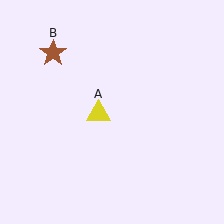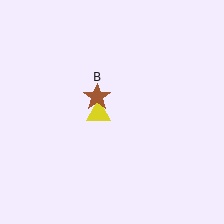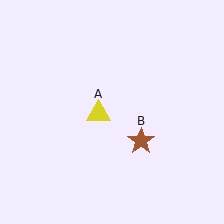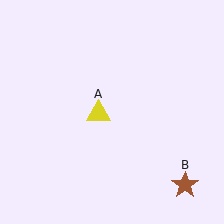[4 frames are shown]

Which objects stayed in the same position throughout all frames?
Yellow triangle (object A) remained stationary.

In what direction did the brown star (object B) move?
The brown star (object B) moved down and to the right.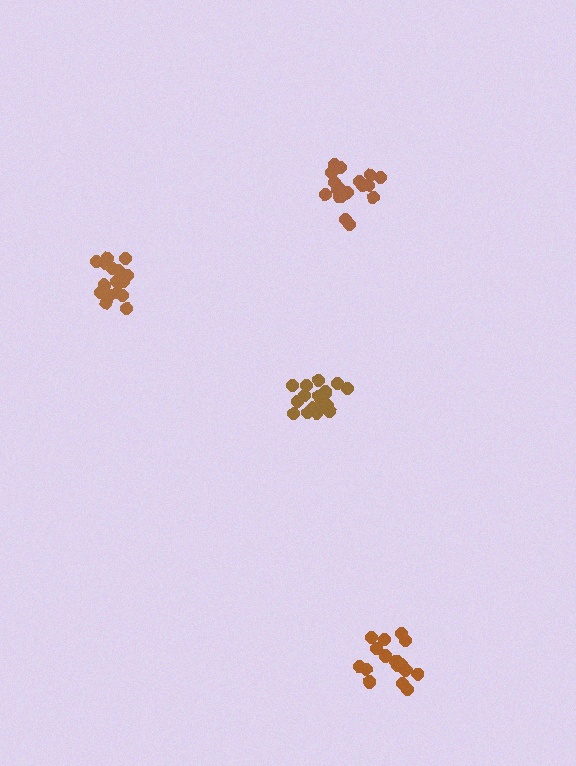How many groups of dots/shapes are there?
There are 4 groups.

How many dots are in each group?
Group 1: 18 dots, Group 2: 17 dots, Group 3: 18 dots, Group 4: 19 dots (72 total).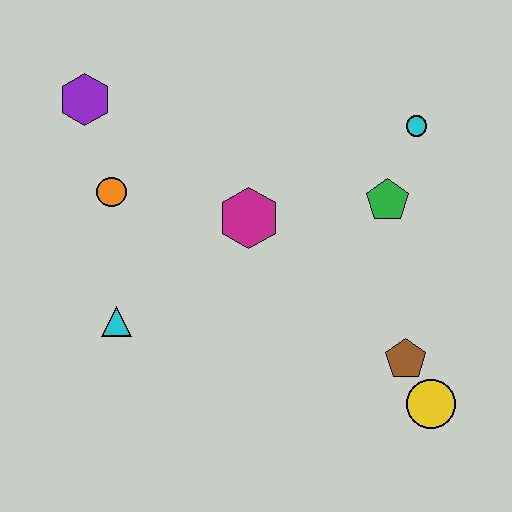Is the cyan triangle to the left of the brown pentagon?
Yes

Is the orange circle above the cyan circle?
No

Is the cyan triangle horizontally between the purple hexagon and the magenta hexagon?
Yes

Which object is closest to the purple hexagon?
The orange circle is closest to the purple hexagon.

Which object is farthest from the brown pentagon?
The purple hexagon is farthest from the brown pentagon.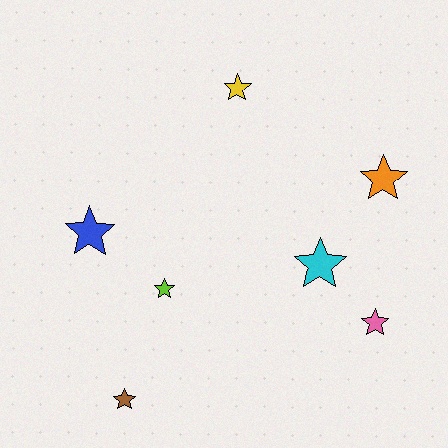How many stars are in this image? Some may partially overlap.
There are 7 stars.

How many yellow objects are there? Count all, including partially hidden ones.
There is 1 yellow object.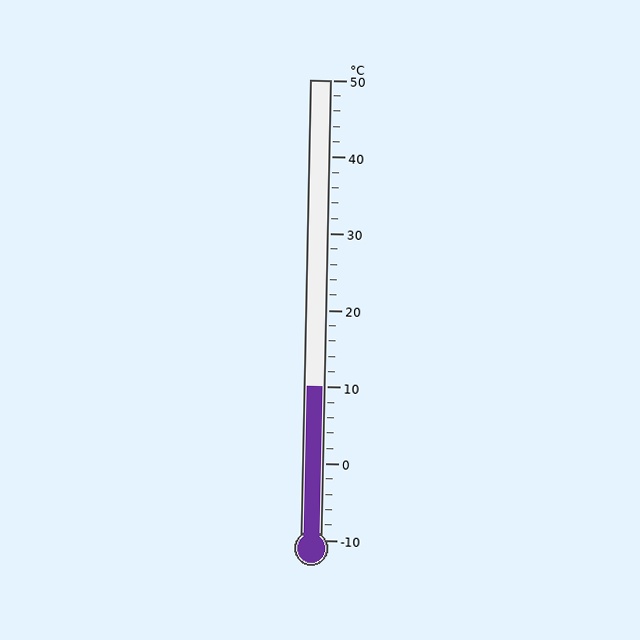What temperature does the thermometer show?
The thermometer shows approximately 10°C.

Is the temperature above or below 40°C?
The temperature is below 40°C.